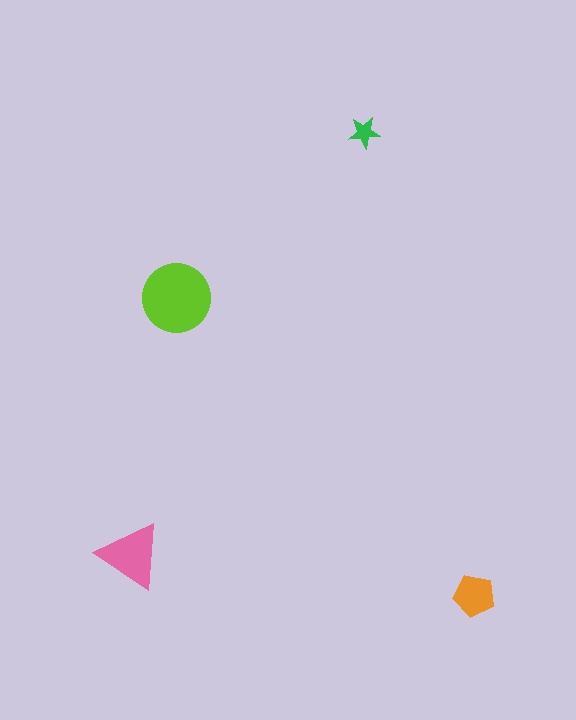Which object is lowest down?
The orange pentagon is bottommost.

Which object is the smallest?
The green star.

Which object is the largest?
The lime circle.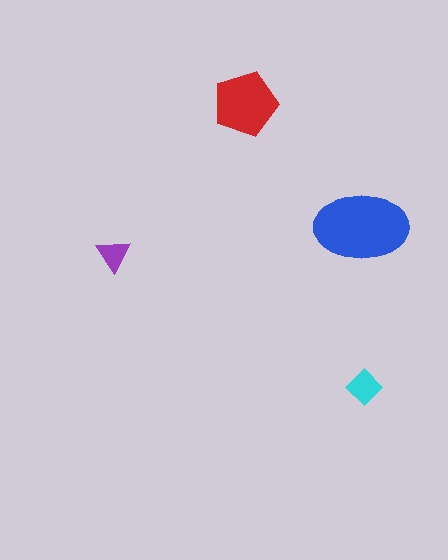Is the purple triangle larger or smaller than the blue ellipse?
Smaller.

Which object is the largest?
The blue ellipse.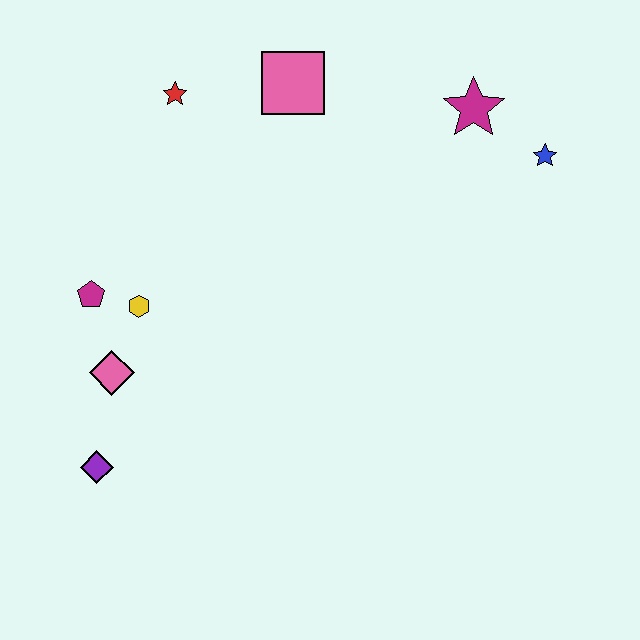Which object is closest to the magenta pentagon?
The yellow hexagon is closest to the magenta pentagon.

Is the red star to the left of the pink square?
Yes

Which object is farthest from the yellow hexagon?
The blue star is farthest from the yellow hexagon.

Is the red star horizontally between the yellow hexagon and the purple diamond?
No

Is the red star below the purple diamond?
No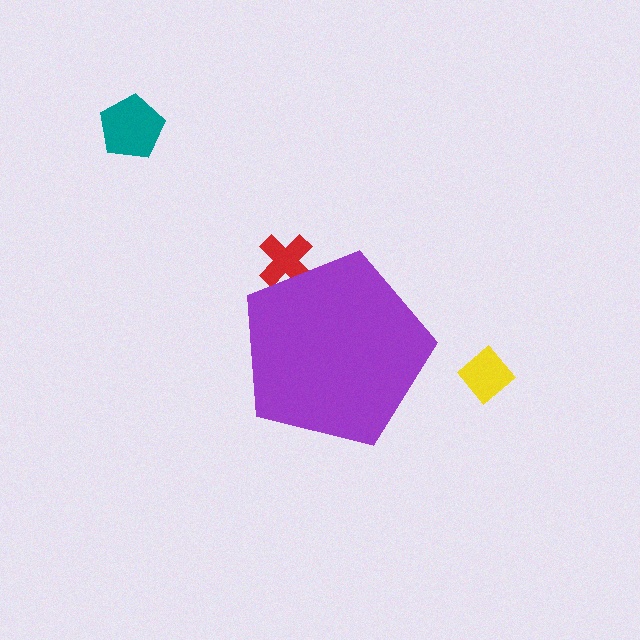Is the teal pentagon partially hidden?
No, the teal pentagon is fully visible.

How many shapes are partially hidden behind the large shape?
1 shape is partially hidden.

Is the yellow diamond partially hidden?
No, the yellow diamond is fully visible.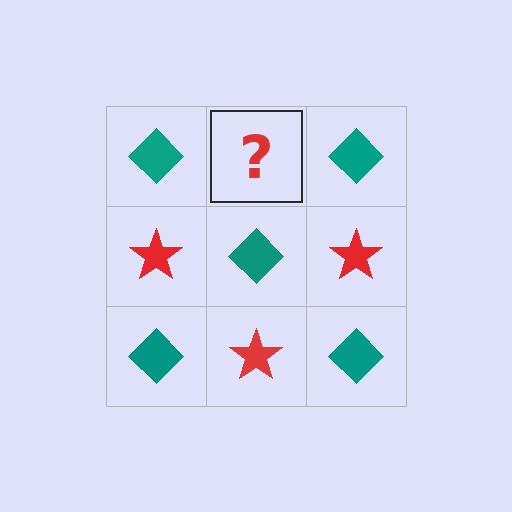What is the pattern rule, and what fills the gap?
The rule is that it alternates teal diamond and red star in a checkerboard pattern. The gap should be filled with a red star.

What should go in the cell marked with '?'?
The missing cell should contain a red star.